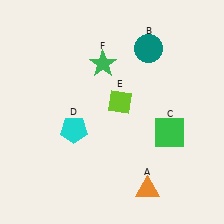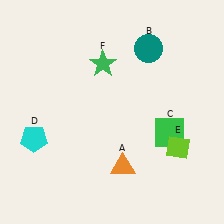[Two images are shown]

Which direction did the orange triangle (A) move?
The orange triangle (A) moved left.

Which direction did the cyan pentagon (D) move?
The cyan pentagon (D) moved left.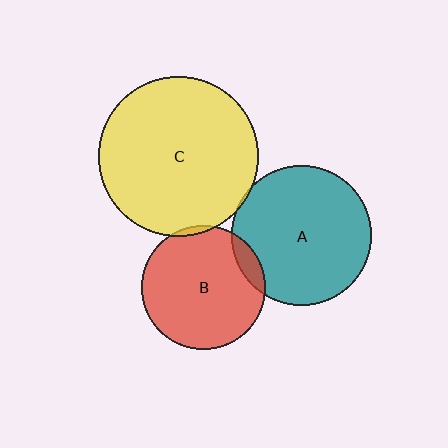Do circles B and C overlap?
Yes.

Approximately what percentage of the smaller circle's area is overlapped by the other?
Approximately 5%.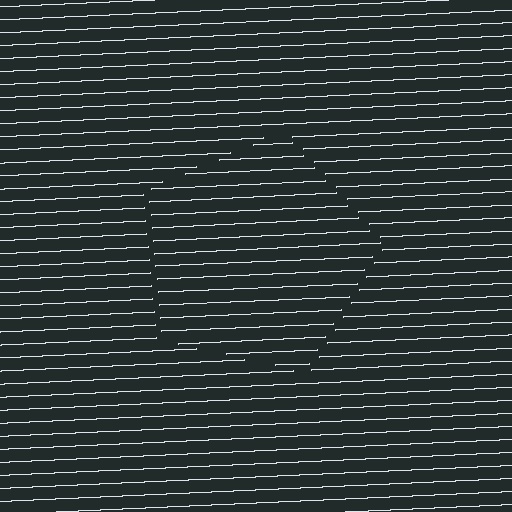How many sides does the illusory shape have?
5 sides — the line-ends trace a pentagon.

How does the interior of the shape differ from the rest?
The interior of the shape contains the same grating, shifted by half a period — the contour is defined by the phase discontinuity where line-ends from the inner and outer gratings abut.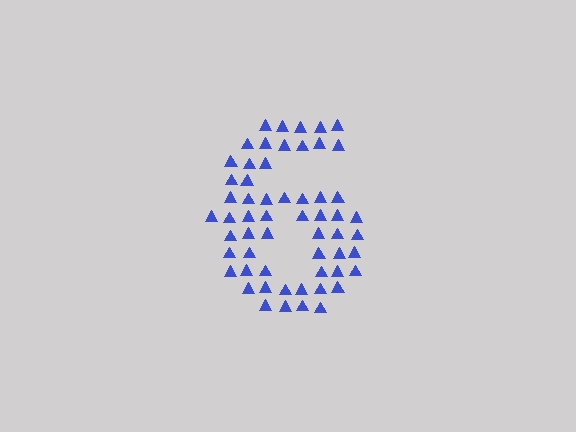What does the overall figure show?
The overall figure shows the digit 6.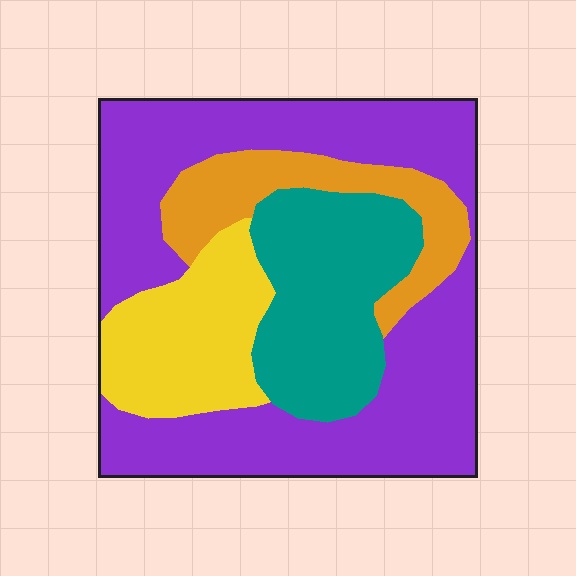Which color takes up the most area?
Purple, at roughly 50%.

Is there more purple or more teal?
Purple.